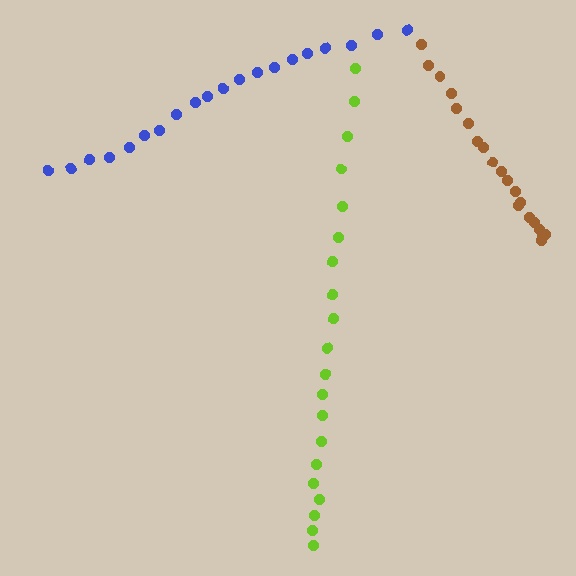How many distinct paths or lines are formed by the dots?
There are 3 distinct paths.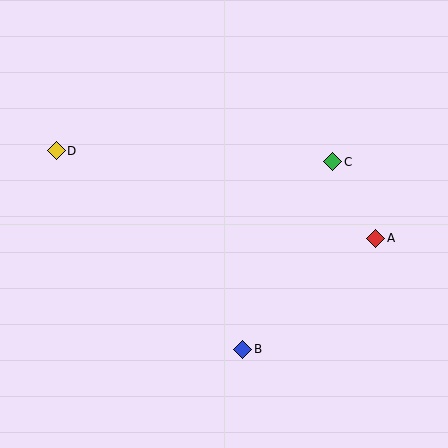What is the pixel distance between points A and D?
The distance between A and D is 332 pixels.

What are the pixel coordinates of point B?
Point B is at (243, 349).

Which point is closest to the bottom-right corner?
Point A is closest to the bottom-right corner.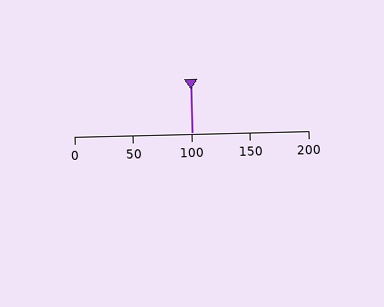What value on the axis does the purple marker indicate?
The marker indicates approximately 100.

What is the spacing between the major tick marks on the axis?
The major ticks are spaced 50 apart.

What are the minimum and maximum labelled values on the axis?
The axis runs from 0 to 200.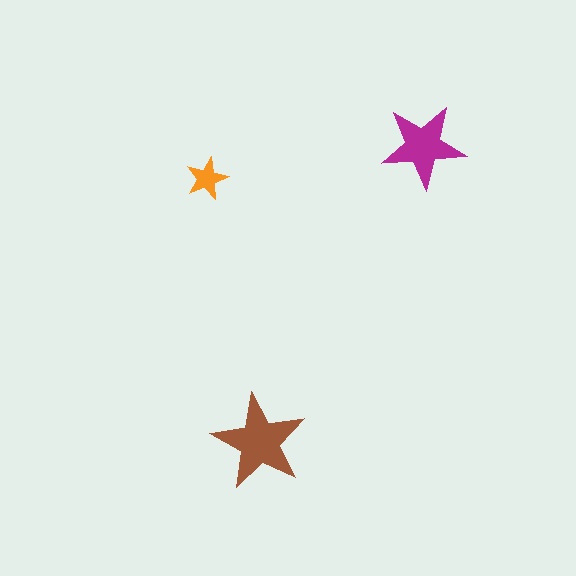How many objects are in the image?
There are 3 objects in the image.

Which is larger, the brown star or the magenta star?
The brown one.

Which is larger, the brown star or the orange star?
The brown one.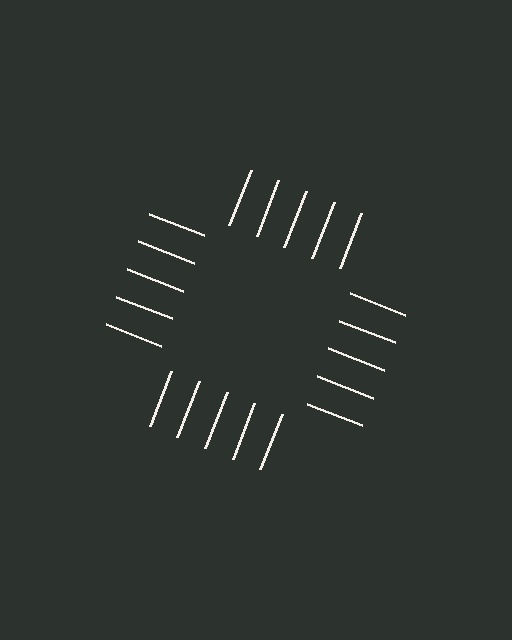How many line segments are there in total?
20 — 5 along each of the 4 edges.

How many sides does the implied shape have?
4 sides — the line-ends trace a square.